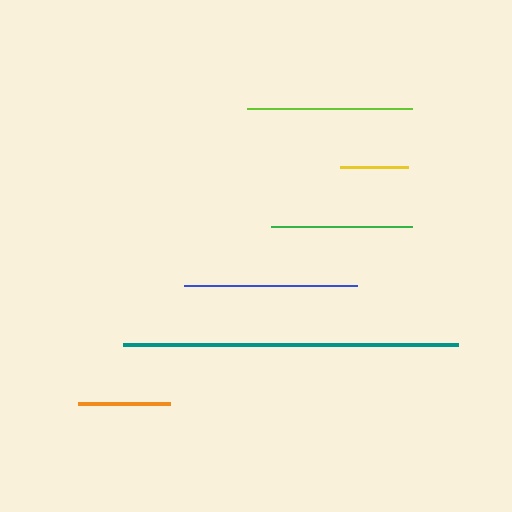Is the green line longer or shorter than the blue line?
The blue line is longer than the green line.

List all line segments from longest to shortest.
From longest to shortest: teal, blue, lime, green, orange, yellow.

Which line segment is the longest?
The teal line is the longest at approximately 334 pixels.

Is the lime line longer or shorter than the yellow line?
The lime line is longer than the yellow line.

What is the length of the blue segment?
The blue segment is approximately 173 pixels long.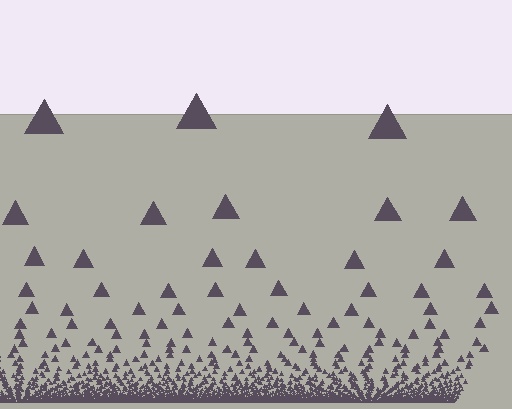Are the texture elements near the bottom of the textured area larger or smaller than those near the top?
Smaller. The gradient is inverted — elements near the bottom are smaller and denser.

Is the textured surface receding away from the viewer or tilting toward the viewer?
The surface appears to tilt toward the viewer. Texture elements get larger and sparser toward the top.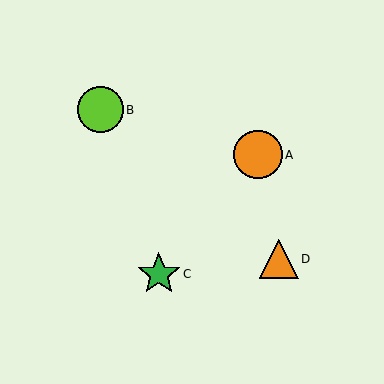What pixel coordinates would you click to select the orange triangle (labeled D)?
Click at (279, 259) to select the orange triangle D.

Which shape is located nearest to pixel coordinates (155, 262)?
The green star (labeled C) at (159, 274) is nearest to that location.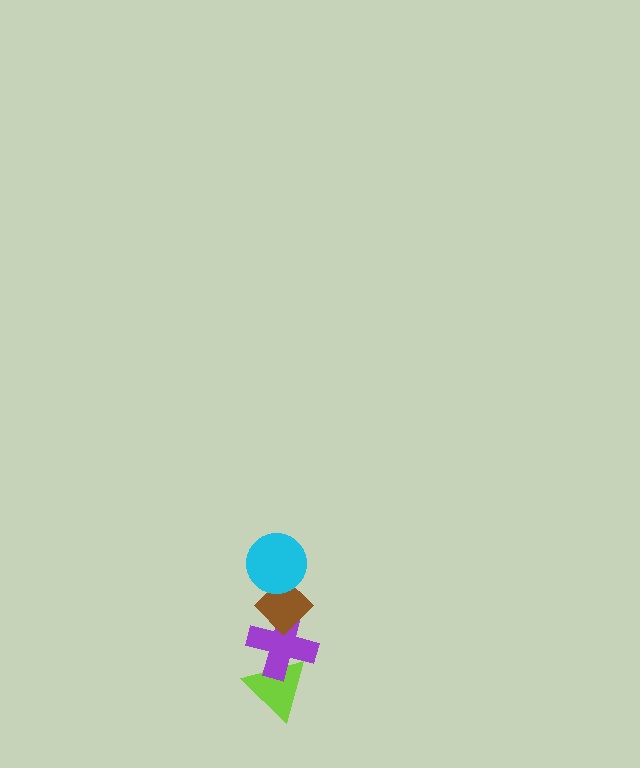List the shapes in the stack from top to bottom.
From top to bottom: the cyan circle, the brown diamond, the purple cross, the lime triangle.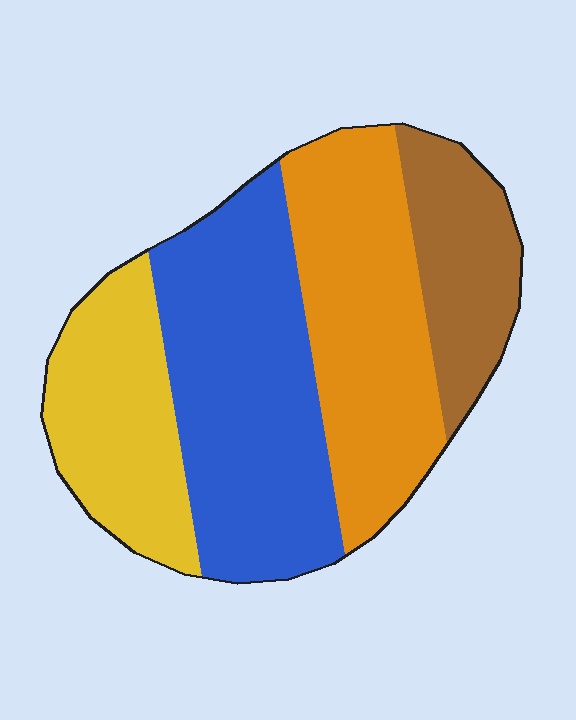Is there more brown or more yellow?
Yellow.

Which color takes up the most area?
Blue, at roughly 35%.